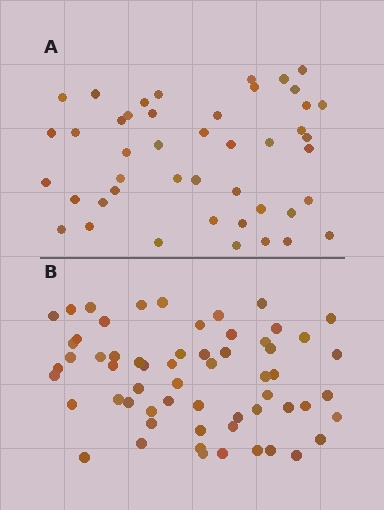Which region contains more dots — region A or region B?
Region B (the bottom region) has more dots.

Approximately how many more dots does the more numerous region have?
Region B has approximately 15 more dots than region A.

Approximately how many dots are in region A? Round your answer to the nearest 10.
About 40 dots. (The exact count is 45, which rounds to 40.)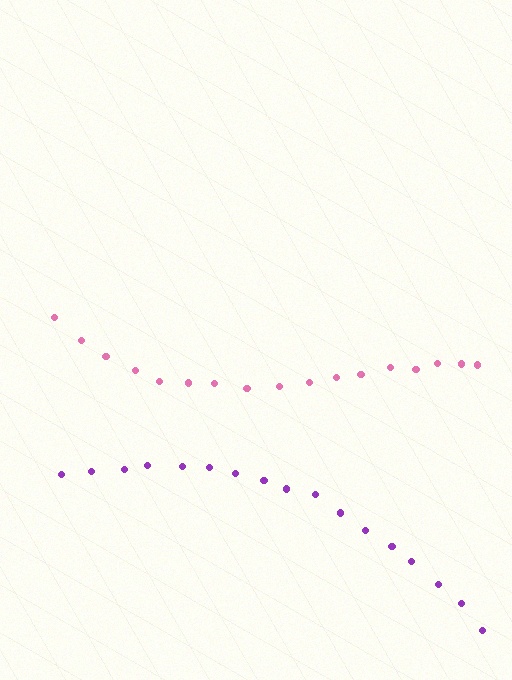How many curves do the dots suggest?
There are 2 distinct paths.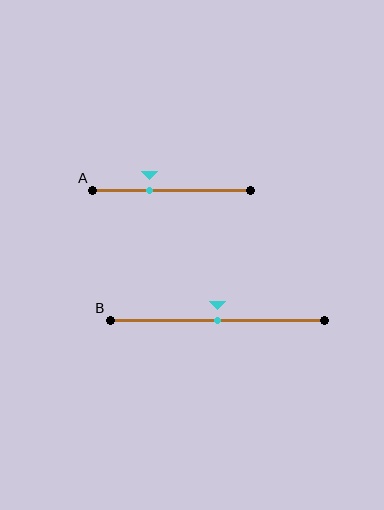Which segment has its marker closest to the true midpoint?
Segment B has its marker closest to the true midpoint.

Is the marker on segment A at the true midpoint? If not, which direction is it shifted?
No, the marker on segment A is shifted to the left by about 14% of the segment length.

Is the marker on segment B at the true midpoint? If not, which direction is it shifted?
Yes, the marker on segment B is at the true midpoint.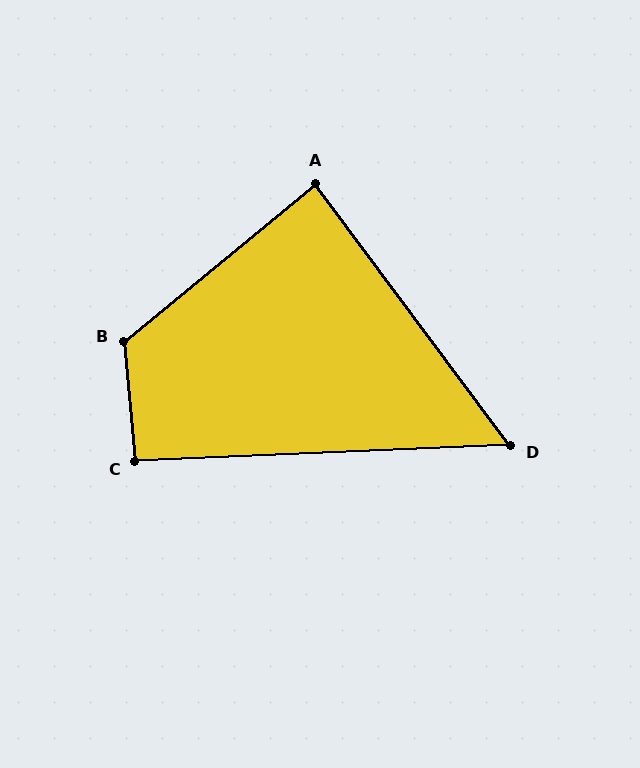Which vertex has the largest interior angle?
B, at approximately 124 degrees.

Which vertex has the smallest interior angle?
D, at approximately 56 degrees.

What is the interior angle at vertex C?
Approximately 93 degrees (approximately right).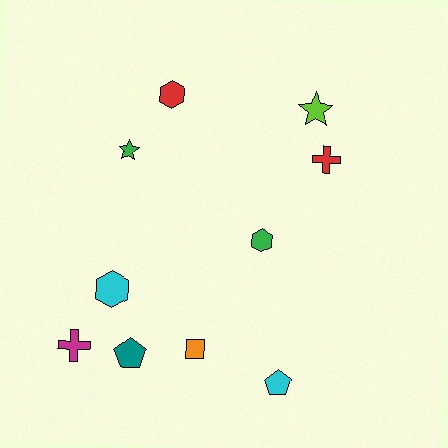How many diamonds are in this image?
There are no diamonds.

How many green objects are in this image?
There are 2 green objects.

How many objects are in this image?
There are 10 objects.